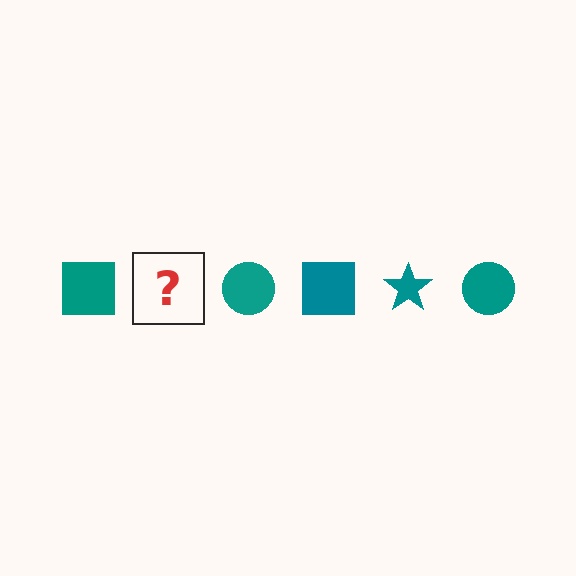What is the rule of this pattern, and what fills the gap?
The rule is that the pattern cycles through square, star, circle shapes in teal. The gap should be filled with a teal star.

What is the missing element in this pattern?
The missing element is a teal star.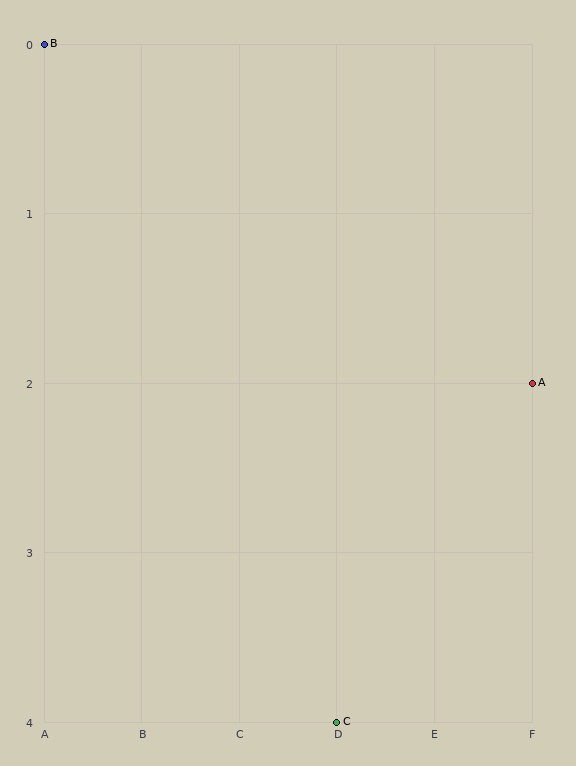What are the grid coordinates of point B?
Point B is at grid coordinates (A, 0).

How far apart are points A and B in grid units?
Points A and B are 5 columns and 2 rows apart (about 5.4 grid units diagonally).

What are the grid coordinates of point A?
Point A is at grid coordinates (F, 2).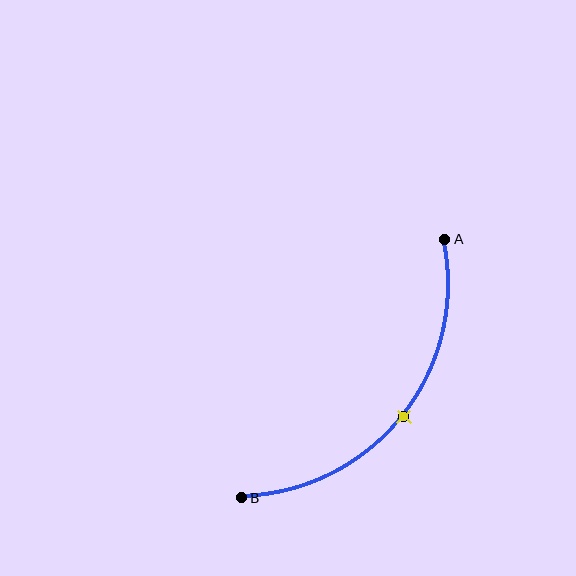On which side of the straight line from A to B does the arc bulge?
The arc bulges below and to the right of the straight line connecting A and B.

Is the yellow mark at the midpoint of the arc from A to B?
Yes. The yellow mark lies on the arc at equal arc-length from both A and B — it is the arc midpoint.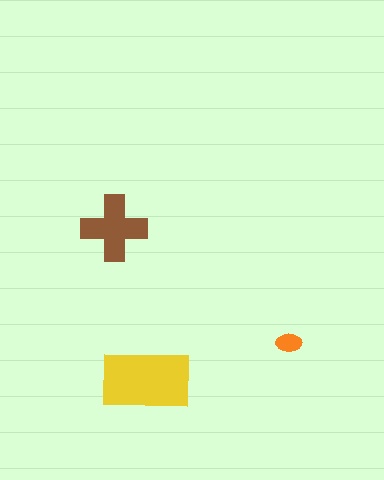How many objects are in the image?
There are 3 objects in the image.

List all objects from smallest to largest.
The orange ellipse, the brown cross, the yellow rectangle.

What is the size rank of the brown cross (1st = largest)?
2nd.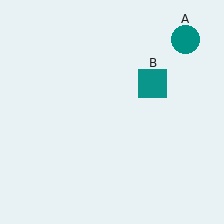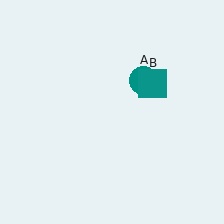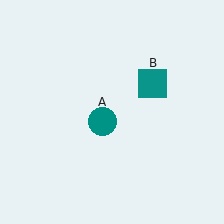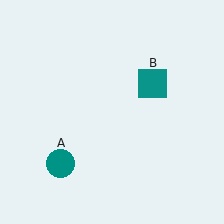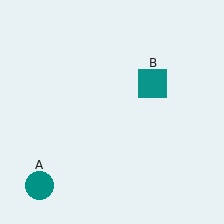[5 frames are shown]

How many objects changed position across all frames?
1 object changed position: teal circle (object A).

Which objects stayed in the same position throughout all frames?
Teal square (object B) remained stationary.